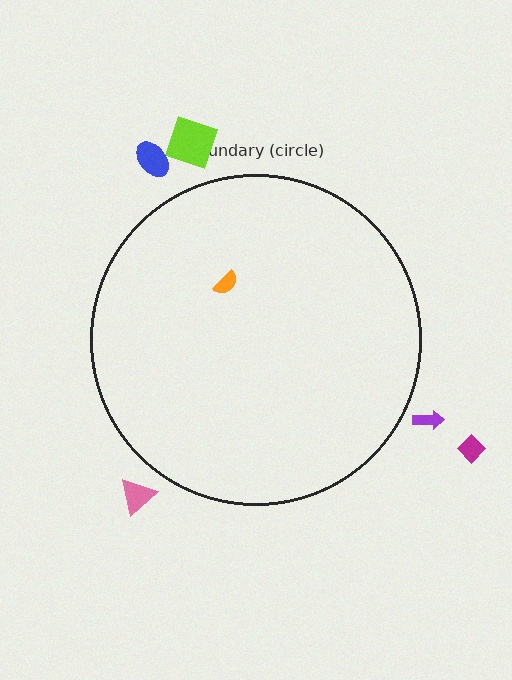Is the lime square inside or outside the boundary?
Outside.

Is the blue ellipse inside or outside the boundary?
Outside.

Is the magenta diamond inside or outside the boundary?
Outside.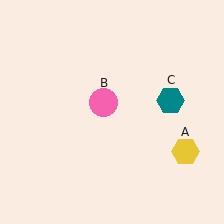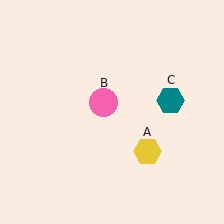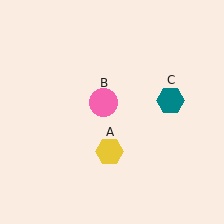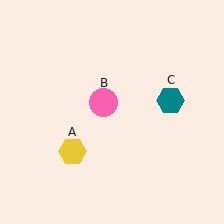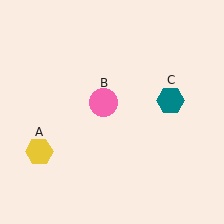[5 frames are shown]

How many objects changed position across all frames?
1 object changed position: yellow hexagon (object A).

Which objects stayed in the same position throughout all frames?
Pink circle (object B) and teal hexagon (object C) remained stationary.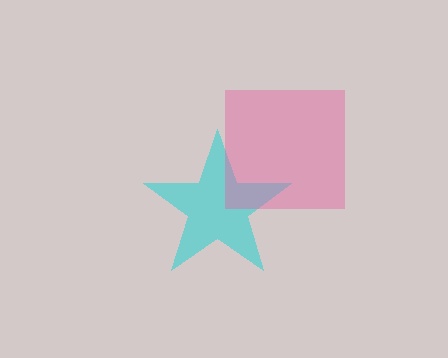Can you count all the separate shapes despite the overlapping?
Yes, there are 2 separate shapes.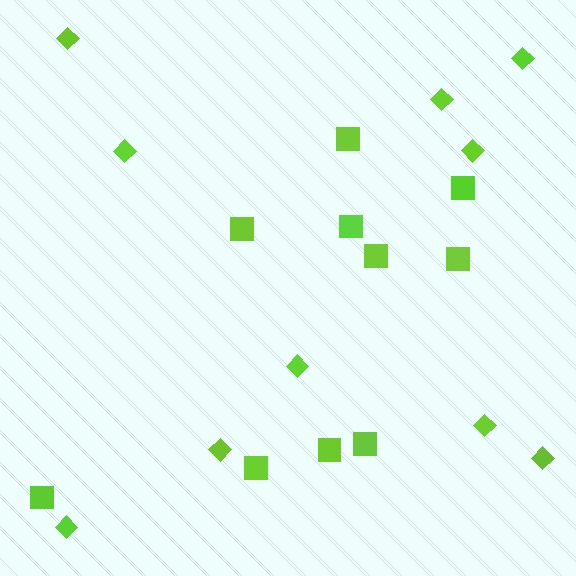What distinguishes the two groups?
There are 2 groups: one group of squares (10) and one group of diamonds (10).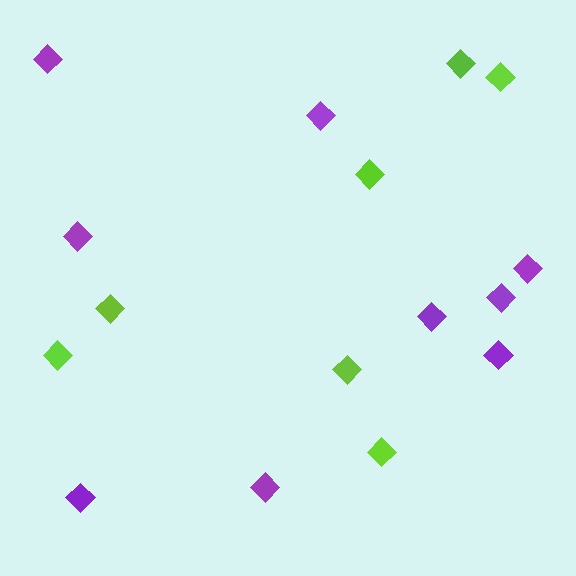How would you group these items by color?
There are 2 groups: one group of purple diamonds (9) and one group of lime diamonds (7).